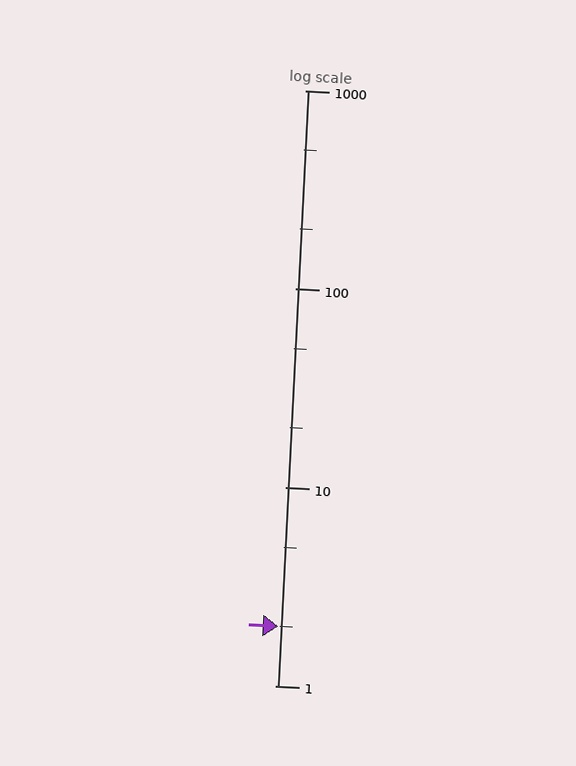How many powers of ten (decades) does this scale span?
The scale spans 3 decades, from 1 to 1000.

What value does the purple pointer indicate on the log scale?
The pointer indicates approximately 2.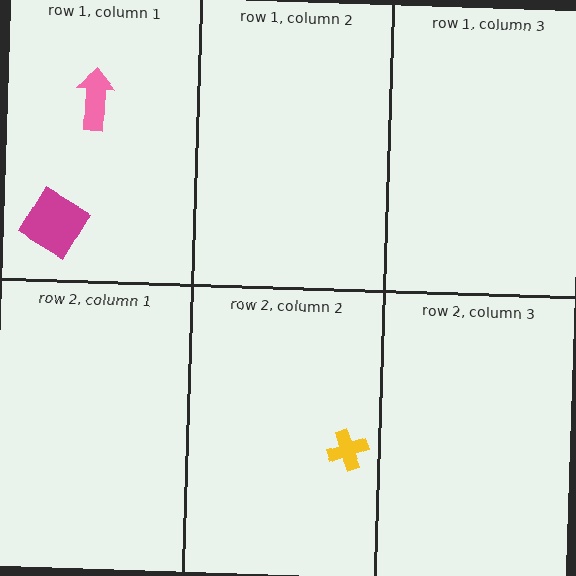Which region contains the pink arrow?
The row 1, column 1 region.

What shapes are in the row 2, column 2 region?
The yellow cross.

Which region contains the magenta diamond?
The row 1, column 1 region.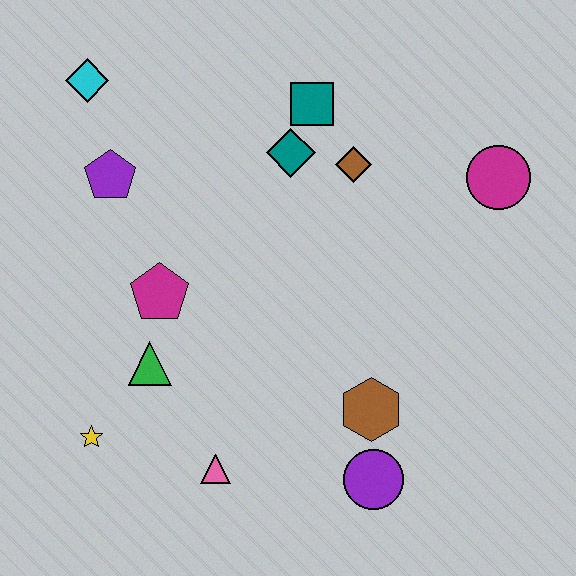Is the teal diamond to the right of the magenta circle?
No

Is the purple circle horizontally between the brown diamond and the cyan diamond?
No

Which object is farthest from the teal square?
The yellow star is farthest from the teal square.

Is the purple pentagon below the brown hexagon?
No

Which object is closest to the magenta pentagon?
The green triangle is closest to the magenta pentagon.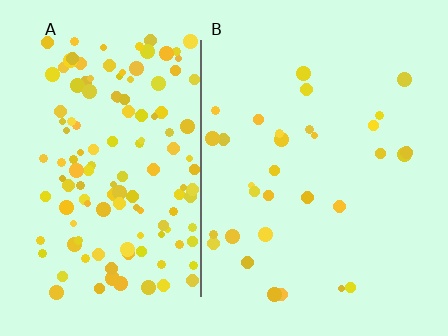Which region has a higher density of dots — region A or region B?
A (the left).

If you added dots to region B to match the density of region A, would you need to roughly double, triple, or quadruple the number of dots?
Approximately quadruple.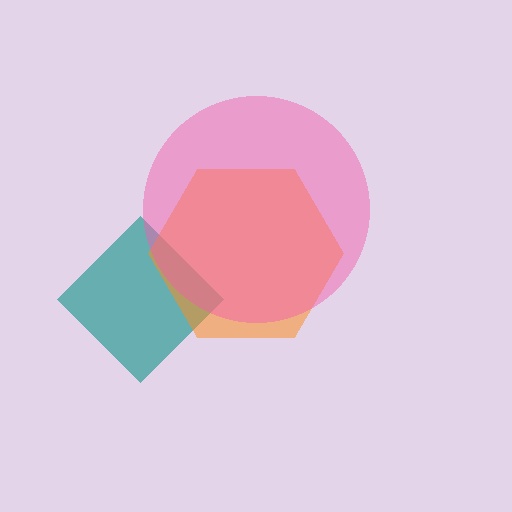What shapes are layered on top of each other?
The layered shapes are: a teal diamond, an orange hexagon, a pink circle.